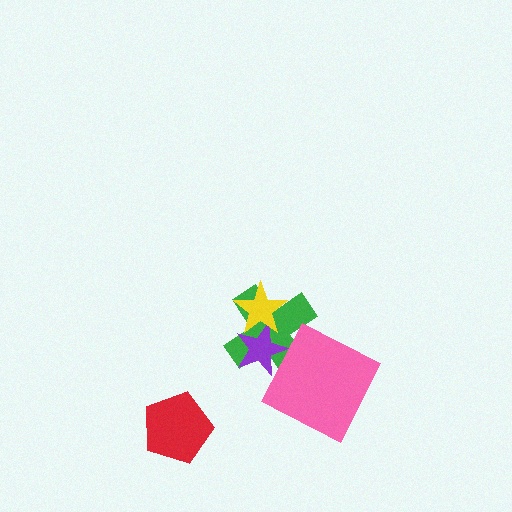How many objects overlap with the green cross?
3 objects overlap with the green cross.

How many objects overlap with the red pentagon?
0 objects overlap with the red pentagon.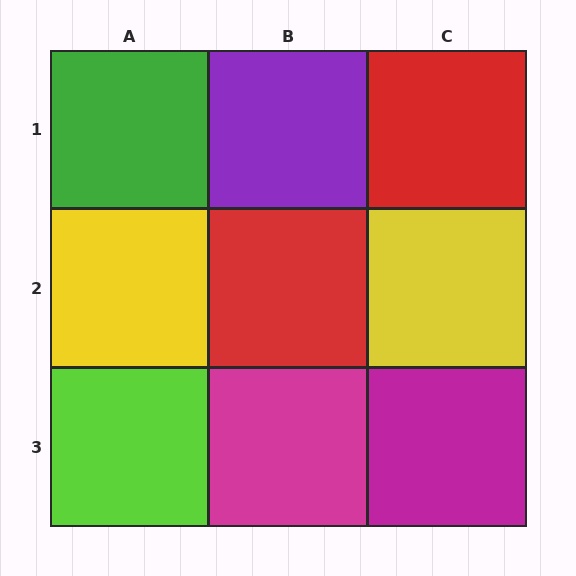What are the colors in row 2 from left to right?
Yellow, red, yellow.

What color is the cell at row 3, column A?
Lime.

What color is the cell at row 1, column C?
Red.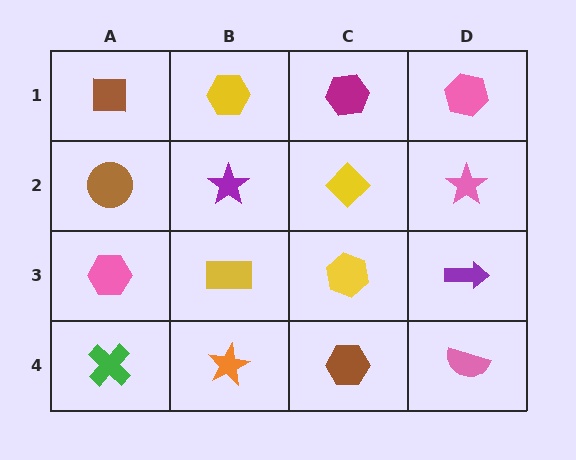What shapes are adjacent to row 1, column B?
A purple star (row 2, column B), a brown square (row 1, column A), a magenta hexagon (row 1, column C).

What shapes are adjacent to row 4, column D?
A purple arrow (row 3, column D), a brown hexagon (row 4, column C).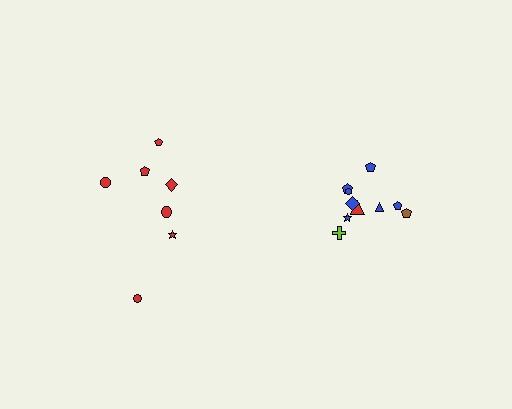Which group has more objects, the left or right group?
The right group.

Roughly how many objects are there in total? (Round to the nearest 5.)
Roughly 15 objects in total.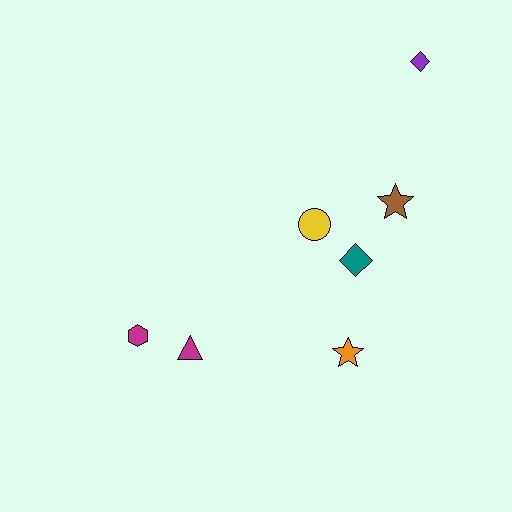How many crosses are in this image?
There are no crosses.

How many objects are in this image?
There are 7 objects.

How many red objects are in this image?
There are no red objects.